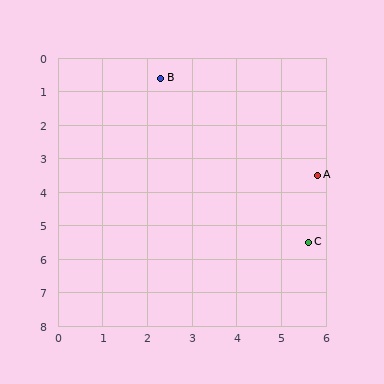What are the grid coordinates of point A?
Point A is at approximately (5.8, 3.5).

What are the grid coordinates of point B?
Point B is at approximately (2.3, 0.6).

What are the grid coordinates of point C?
Point C is at approximately (5.6, 5.5).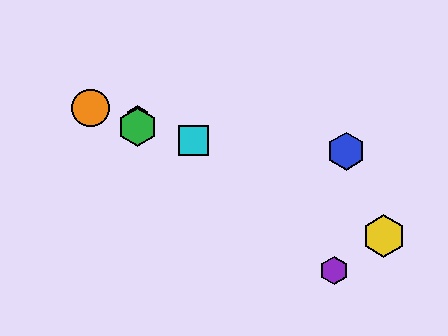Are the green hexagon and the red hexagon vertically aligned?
Yes, both are at x≈137.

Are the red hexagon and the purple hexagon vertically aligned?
No, the red hexagon is at x≈137 and the purple hexagon is at x≈334.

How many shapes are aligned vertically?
2 shapes (the red hexagon, the green hexagon) are aligned vertically.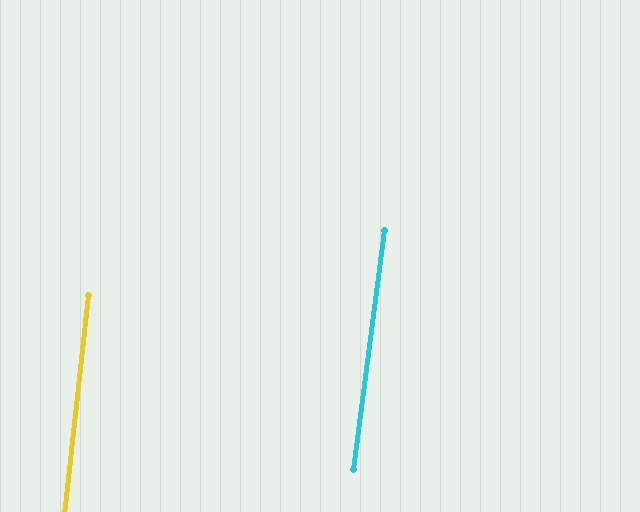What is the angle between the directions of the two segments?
Approximately 1 degree.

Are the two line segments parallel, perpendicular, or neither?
Parallel — their directions differ by only 0.9°.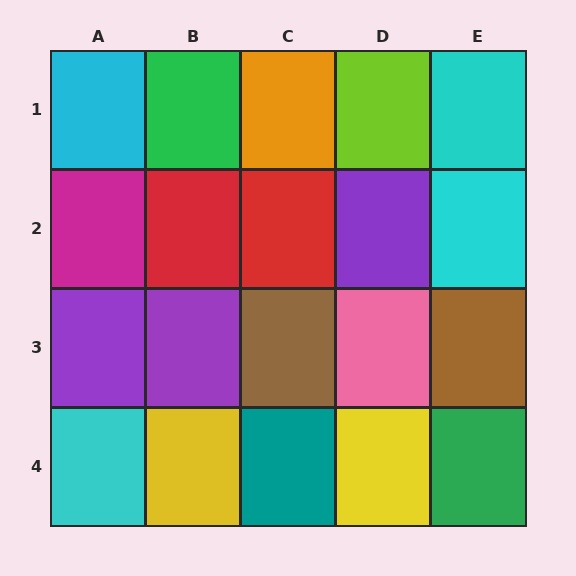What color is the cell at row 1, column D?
Lime.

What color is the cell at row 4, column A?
Cyan.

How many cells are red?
2 cells are red.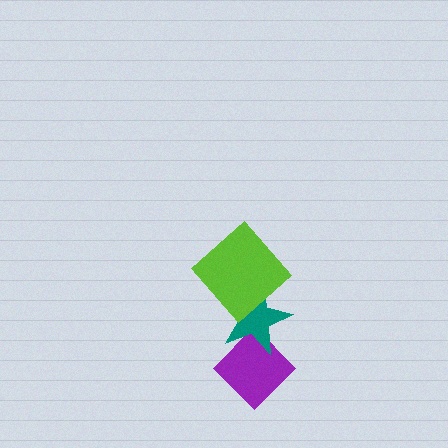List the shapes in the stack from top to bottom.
From top to bottom: the lime diamond, the teal star, the purple diamond.